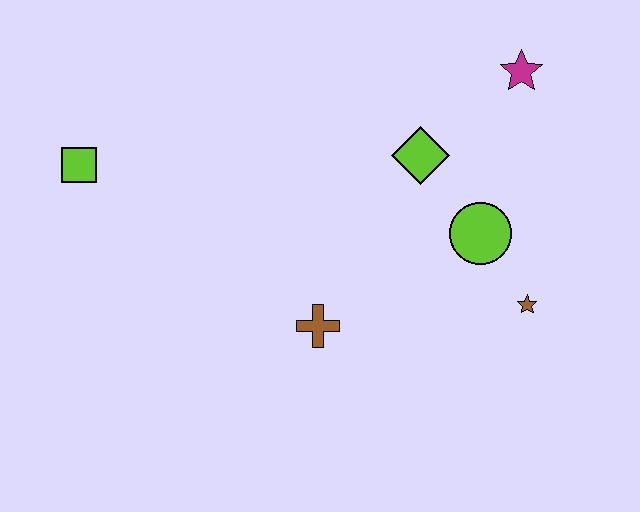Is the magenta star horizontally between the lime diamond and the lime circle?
No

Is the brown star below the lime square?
Yes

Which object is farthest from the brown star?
The lime square is farthest from the brown star.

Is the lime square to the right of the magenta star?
No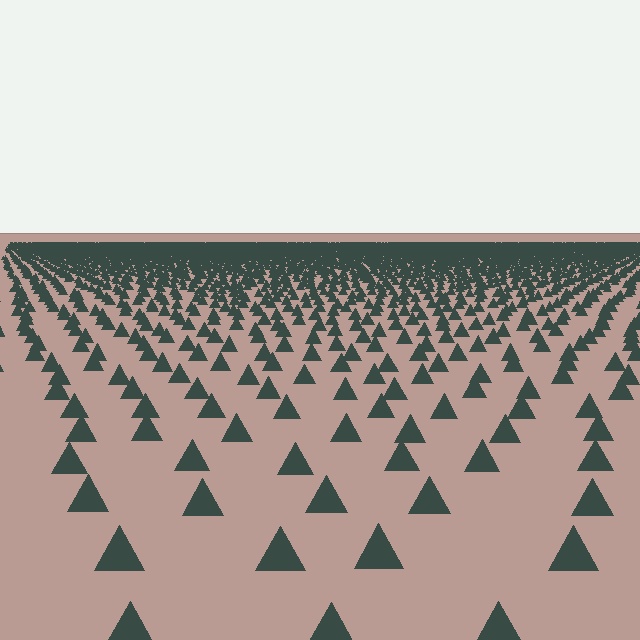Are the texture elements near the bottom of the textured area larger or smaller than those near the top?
Larger. Near the bottom, elements are closer to the viewer and appear at a bigger on-screen size.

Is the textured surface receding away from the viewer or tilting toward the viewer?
The surface is receding away from the viewer. Texture elements get smaller and denser toward the top.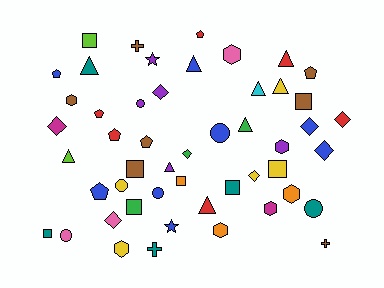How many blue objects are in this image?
There are 8 blue objects.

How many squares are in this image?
There are 8 squares.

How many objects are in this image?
There are 50 objects.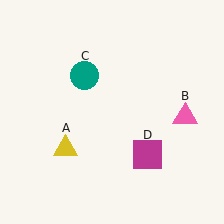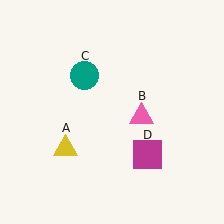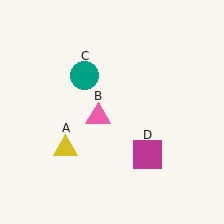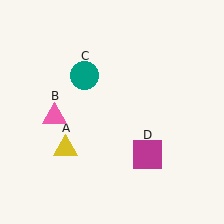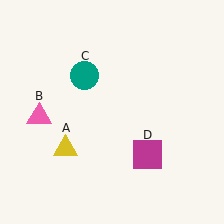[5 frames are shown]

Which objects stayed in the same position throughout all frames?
Yellow triangle (object A) and teal circle (object C) and magenta square (object D) remained stationary.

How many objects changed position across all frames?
1 object changed position: pink triangle (object B).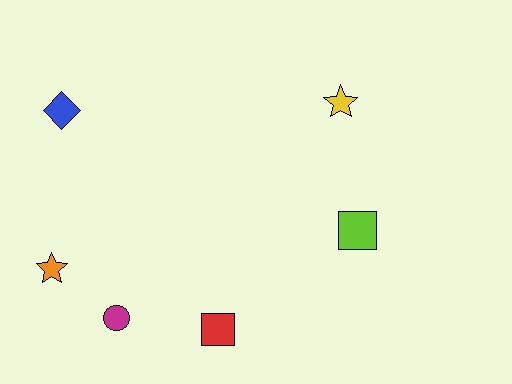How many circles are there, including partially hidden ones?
There is 1 circle.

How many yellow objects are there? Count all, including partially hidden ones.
There is 1 yellow object.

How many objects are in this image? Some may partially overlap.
There are 6 objects.